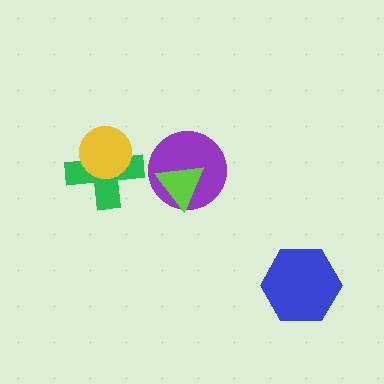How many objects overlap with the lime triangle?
1 object overlaps with the lime triangle.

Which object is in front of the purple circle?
The lime triangle is in front of the purple circle.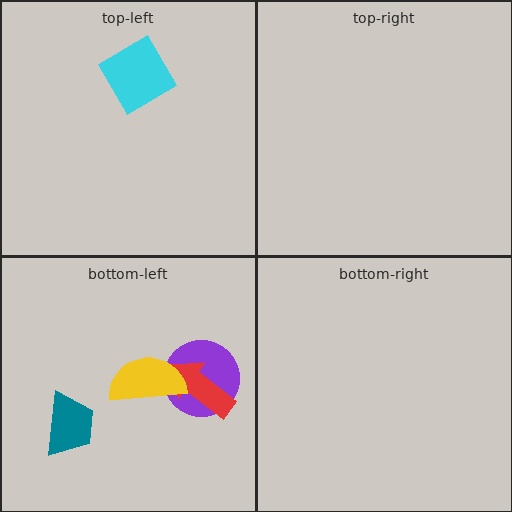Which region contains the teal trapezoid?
The bottom-left region.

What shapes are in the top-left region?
The cyan diamond.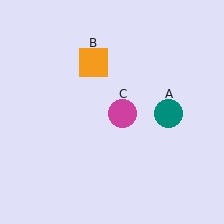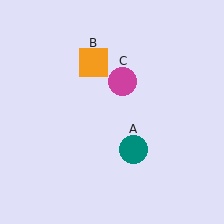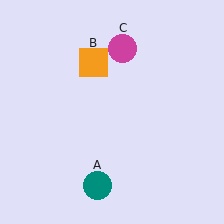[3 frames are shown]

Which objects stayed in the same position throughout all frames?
Orange square (object B) remained stationary.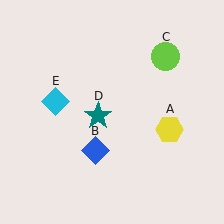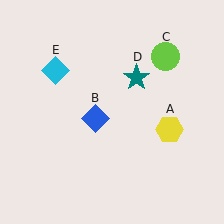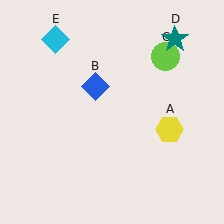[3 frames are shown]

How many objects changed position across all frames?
3 objects changed position: blue diamond (object B), teal star (object D), cyan diamond (object E).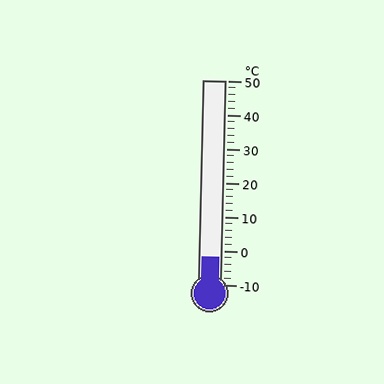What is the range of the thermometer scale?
The thermometer scale ranges from -10°C to 50°C.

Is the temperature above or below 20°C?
The temperature is below 20°C.